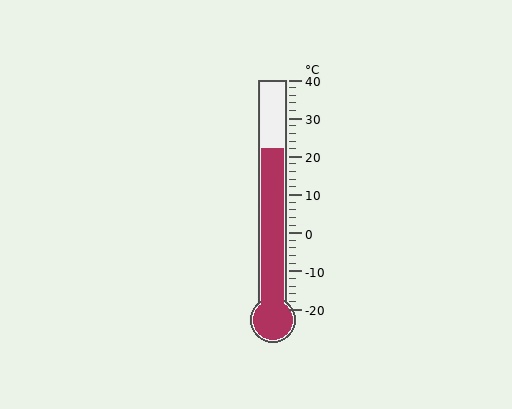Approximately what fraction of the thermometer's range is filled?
The thermometer is filled to approximately 70% of its range.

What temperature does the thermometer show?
The thermometer shows approximately 22°C.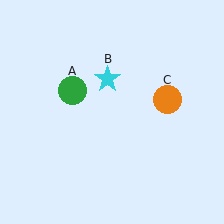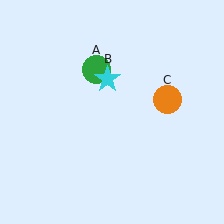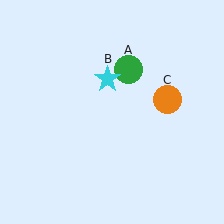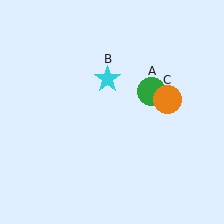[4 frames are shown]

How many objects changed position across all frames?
1 object changed position: green circle (object A).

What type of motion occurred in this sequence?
The green circle (object A) rotated clockwise around the center of the scene.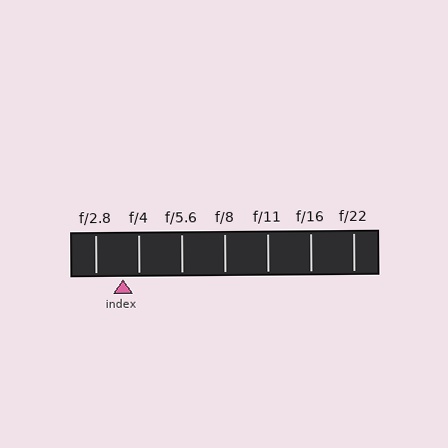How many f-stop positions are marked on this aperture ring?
There are 7 f-stop positions marked.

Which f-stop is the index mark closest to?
The index mark is closest to f/4.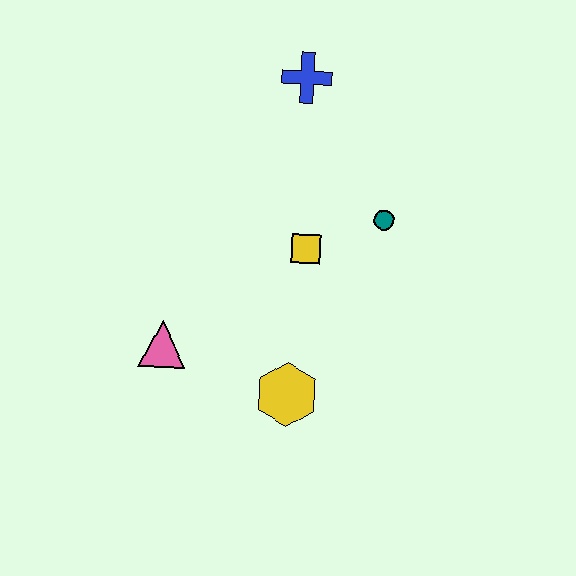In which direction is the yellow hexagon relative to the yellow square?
The yellow hexagon is below the yellow square.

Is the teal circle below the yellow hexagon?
No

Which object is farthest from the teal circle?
The pink triangle is farthest from the teal circle.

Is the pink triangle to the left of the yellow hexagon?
Yes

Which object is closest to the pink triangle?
The yellow hexagon is closest to the pink triangle.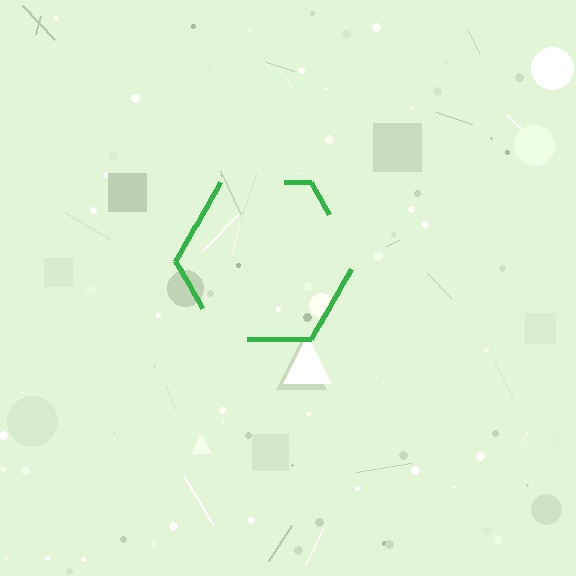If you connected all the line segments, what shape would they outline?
They would outline a hexagon.